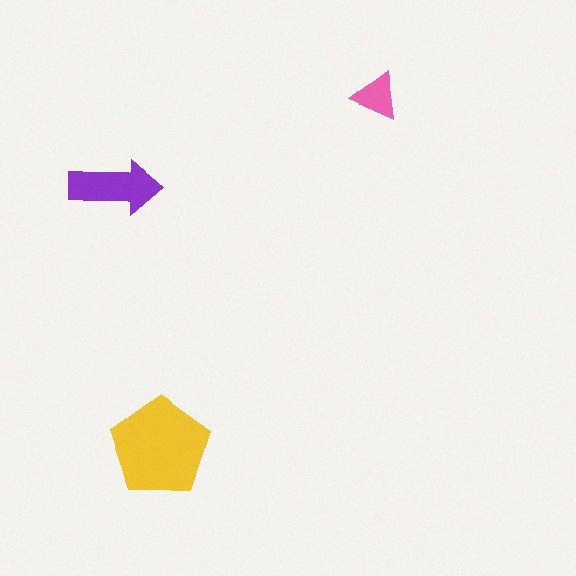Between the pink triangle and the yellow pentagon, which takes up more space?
The yellow pentagon.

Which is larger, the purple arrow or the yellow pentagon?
The yellow pentagon.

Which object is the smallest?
The pink triangle.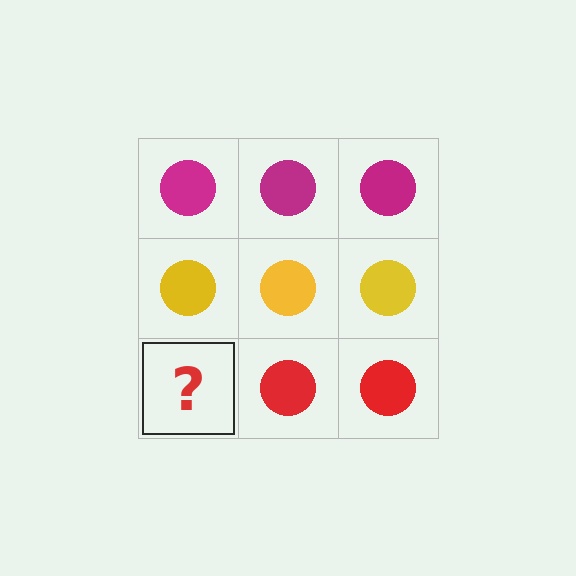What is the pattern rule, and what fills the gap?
The rule is that each row has a consistent color. The gap should be filled with a red circle.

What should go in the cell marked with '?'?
The missing cell should contain a red circle.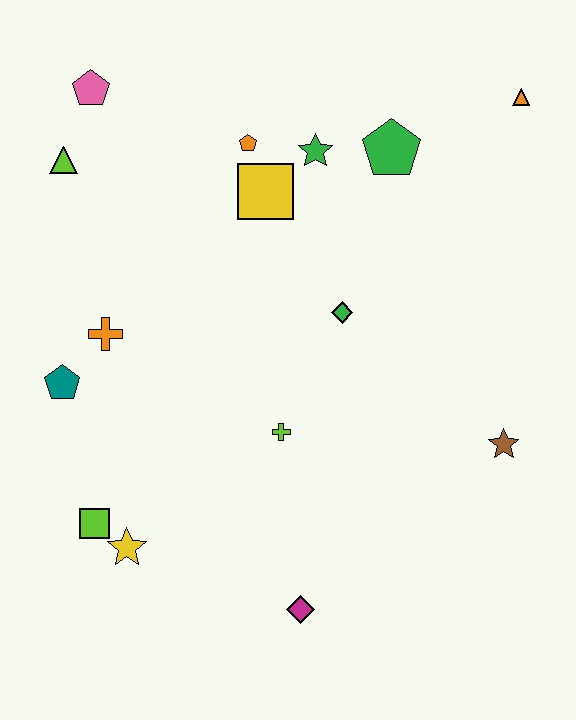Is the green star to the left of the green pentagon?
Yes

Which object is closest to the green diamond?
The lime cross is closest to the green diamond.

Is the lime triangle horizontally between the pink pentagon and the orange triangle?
No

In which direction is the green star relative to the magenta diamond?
The green star is above the magenta diamond.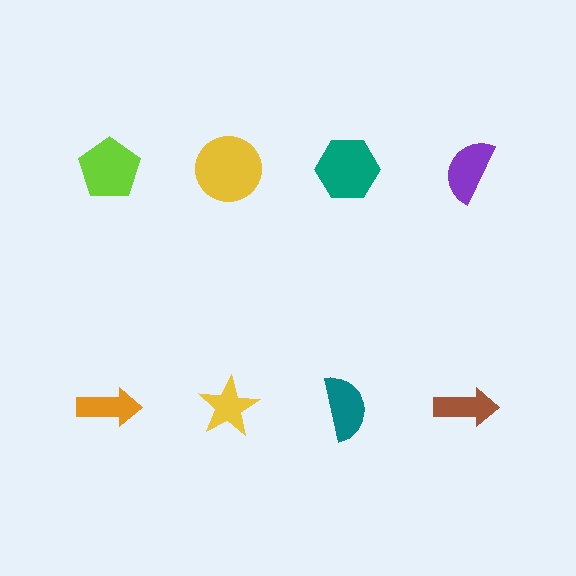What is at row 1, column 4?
A purple semicircle.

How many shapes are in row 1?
4 shapes.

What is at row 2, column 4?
A brown arrow.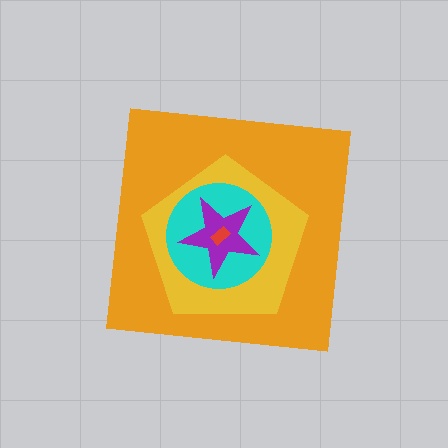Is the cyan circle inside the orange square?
Yes.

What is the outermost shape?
The orange square.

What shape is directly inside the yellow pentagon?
The cyan circle.